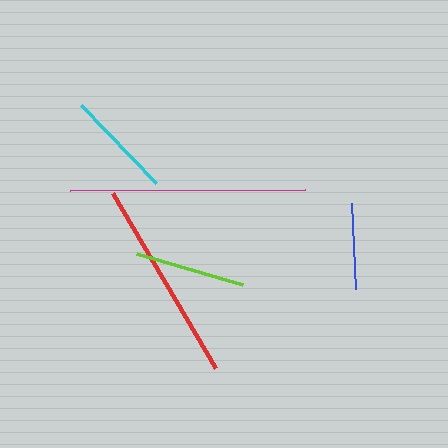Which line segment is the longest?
The magenta line is the longest at approximately 235 pixels.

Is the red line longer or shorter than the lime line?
The red line is longer than the lime line.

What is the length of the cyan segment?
The cyan segment is approximately 108 pixels long.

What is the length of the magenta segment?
The magenta segment is approximately 235 pixels long.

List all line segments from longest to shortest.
From longest to shortest: magenta, red, lime, cyan, blue.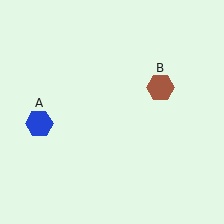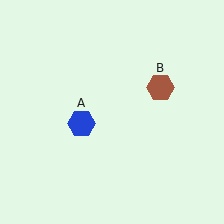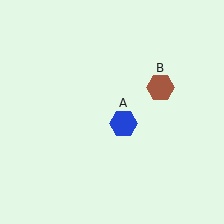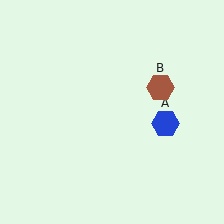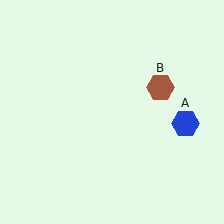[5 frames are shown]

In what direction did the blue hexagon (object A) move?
The blue hexagon (object A) moved right.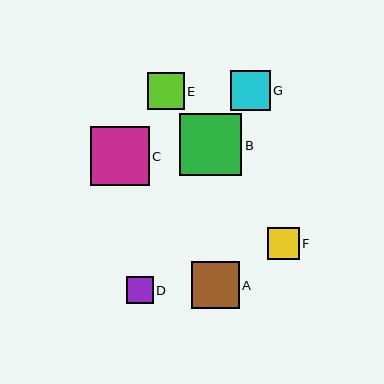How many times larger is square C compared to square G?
Square C is approximately 1.5 times the size of square G.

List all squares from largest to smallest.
From largest to smallest: B, C, A, G, E, F, D.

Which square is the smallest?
Square D is the smallest with a size of approximately 27 pixels.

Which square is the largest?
Square B is the largest with a size of approximately 62 pixels.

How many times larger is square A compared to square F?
Square A is approximately 1.5 times the size of square F.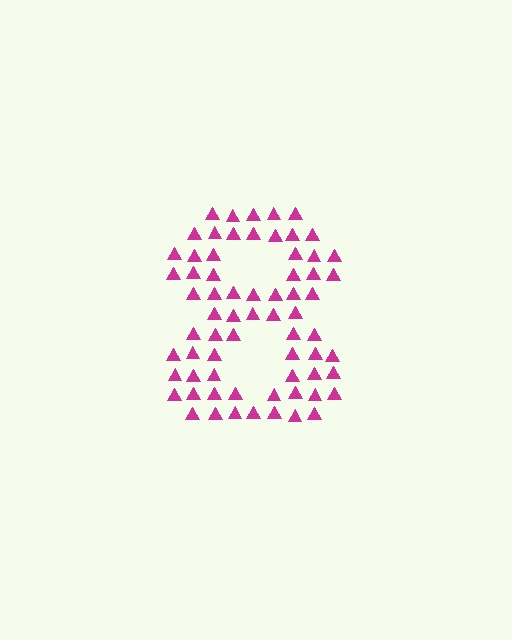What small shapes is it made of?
It is made of small triangles.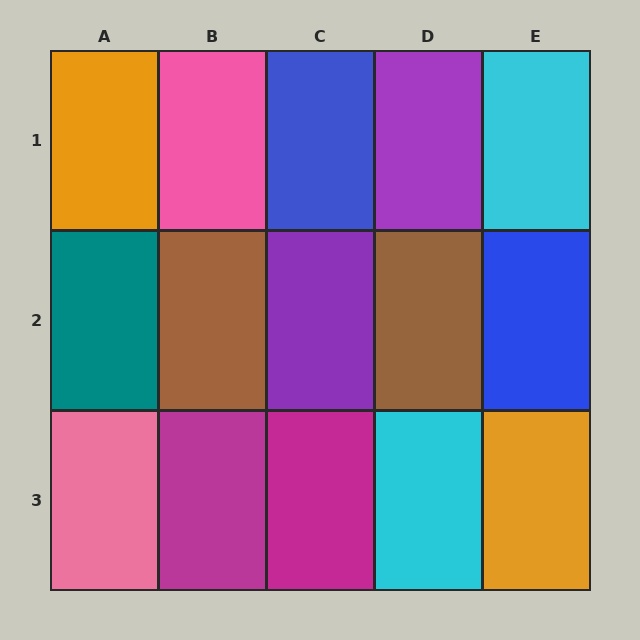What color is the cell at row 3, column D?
Cyan.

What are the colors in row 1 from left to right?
Orange, pink, blue, purple, cyan.